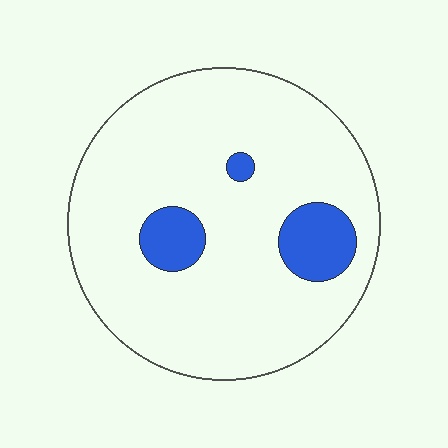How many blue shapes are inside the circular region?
3.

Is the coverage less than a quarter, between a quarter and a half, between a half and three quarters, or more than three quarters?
Less than a quarter.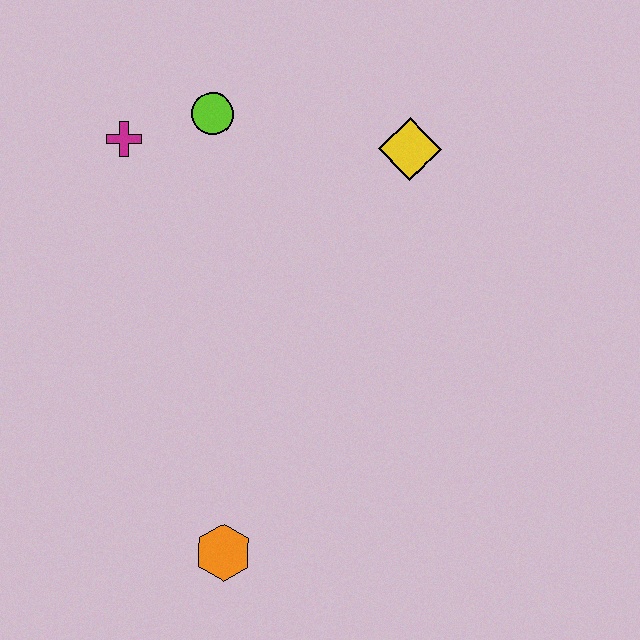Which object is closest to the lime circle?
The magenta cross is closest to the lime circle.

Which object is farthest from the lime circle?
The orange hexagon is farthest from the lime circle.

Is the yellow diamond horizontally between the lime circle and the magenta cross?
No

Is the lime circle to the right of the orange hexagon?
No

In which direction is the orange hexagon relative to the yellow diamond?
The orange hexagon is below the yellow diamond.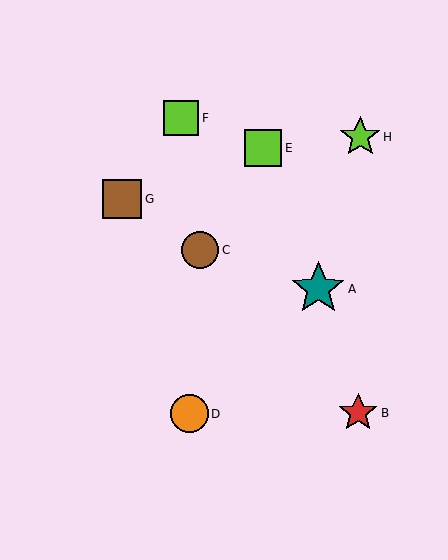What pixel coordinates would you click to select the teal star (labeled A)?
Click at (318, 289) to select the teal star A.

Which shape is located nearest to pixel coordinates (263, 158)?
The lime square (labeled E) at (263, 148) is nearest to that location.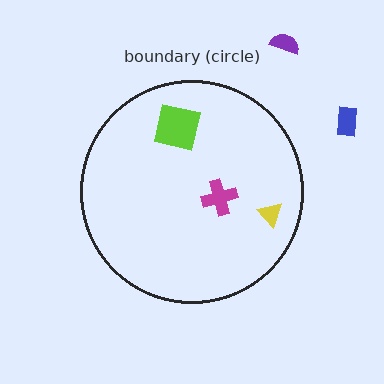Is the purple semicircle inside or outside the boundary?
Outside.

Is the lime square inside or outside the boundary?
Inside.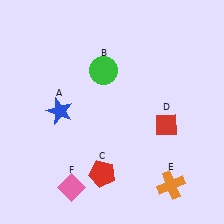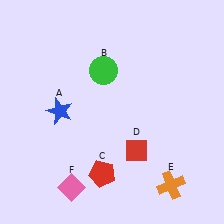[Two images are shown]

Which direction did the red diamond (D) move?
The red diamond (D) moved left.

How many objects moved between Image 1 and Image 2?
1 object moved between the two images.